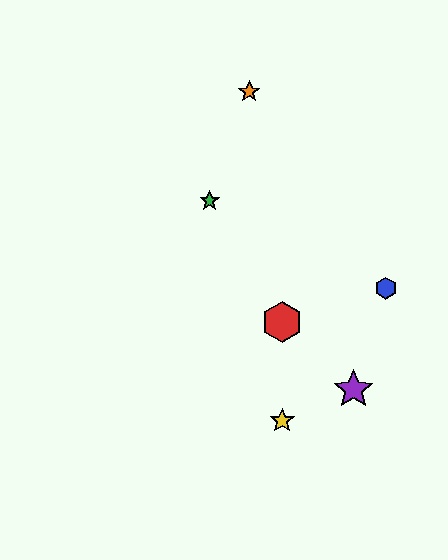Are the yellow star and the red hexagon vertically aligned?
Yes, both are at x≈282.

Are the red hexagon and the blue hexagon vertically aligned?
No, the red hexagon is at x≈282 and the blue hexagon is at x≈386.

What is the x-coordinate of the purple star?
The purple star is at x≈353.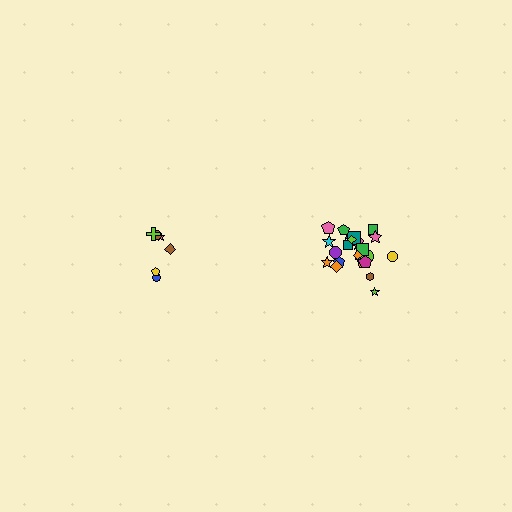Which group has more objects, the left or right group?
The right group.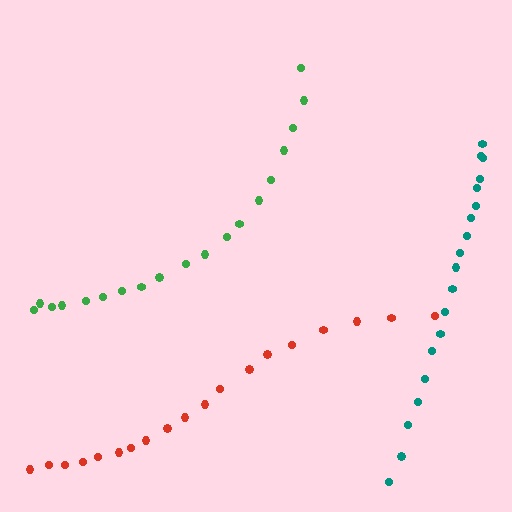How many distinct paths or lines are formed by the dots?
There are 3 distinct paths.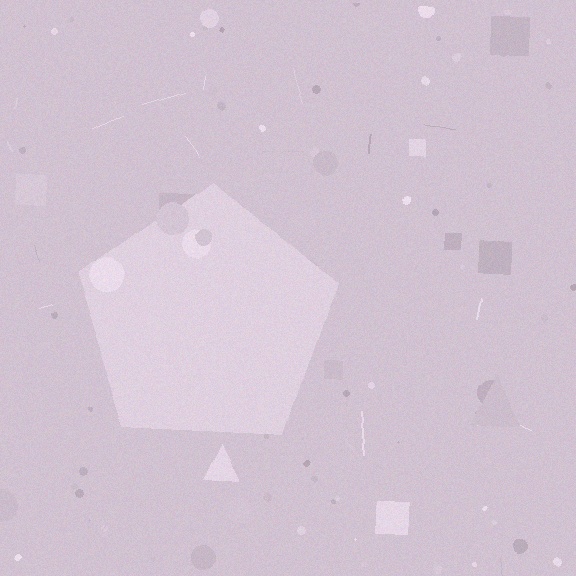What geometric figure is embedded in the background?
A pentagon is embedded in the background.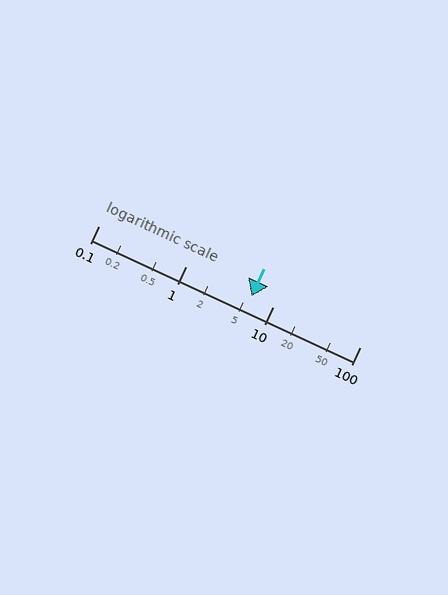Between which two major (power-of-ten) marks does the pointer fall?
The pointer is between 1 and 10.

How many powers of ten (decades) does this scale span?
The scale spans 3 decades, from 0.1 to 100.